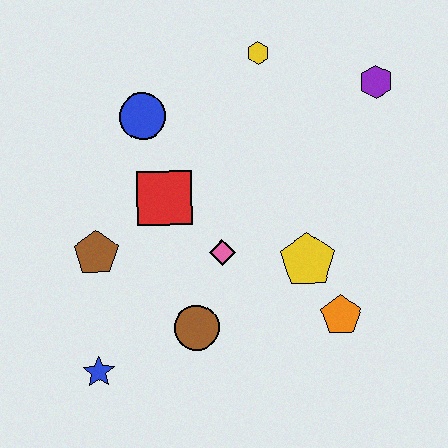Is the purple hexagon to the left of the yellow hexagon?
No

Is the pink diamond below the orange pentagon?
No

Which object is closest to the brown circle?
The pink diamond is closest to the brown circle.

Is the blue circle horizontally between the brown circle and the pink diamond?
No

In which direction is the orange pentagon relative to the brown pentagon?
The orange pentagon is to the right of the brown pentagon.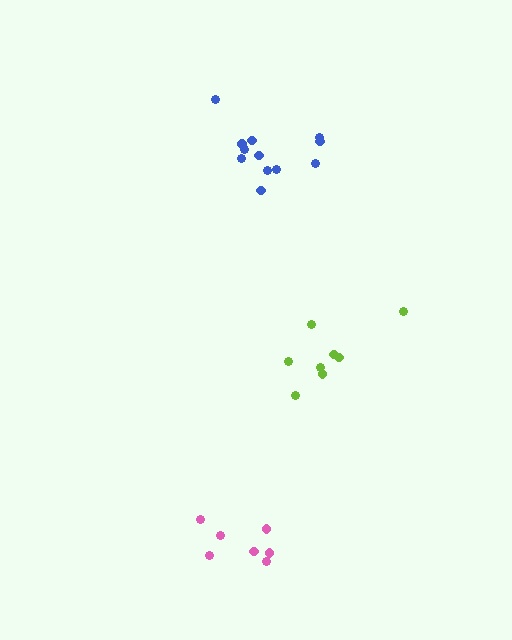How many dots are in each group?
Group 1: 7 dots, Group 2: 8 dots, Group 3: 12 dots (27 total).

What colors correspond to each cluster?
The clusters are colored: pink, lime, blue.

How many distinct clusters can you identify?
There are 3 distinct clusters.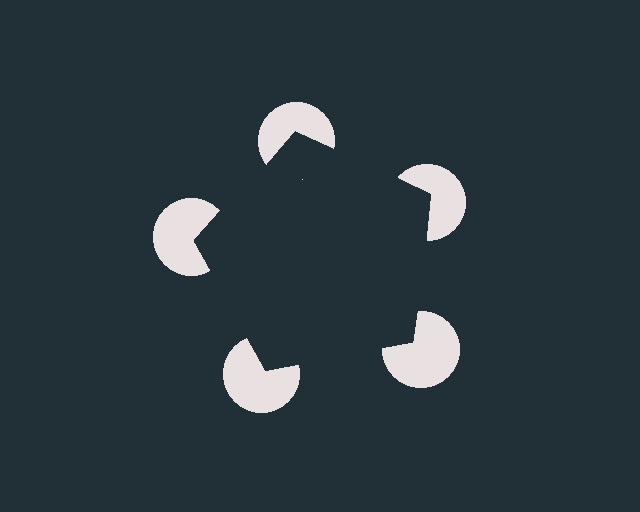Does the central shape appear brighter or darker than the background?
It typically appears slightly darker than the background, even though no actual brightness change is drawn.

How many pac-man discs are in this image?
There are 5 — one at each vertex of the illusory pentagon.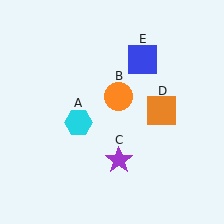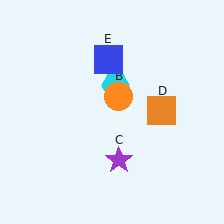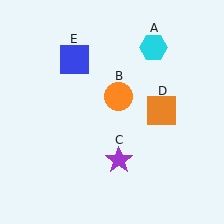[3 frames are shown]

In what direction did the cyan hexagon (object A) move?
The cyan hexagon (object A) moved up and to the right.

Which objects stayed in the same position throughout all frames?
Orange circle (object B) and purple star (object C) and orange square (object D) remained stationary.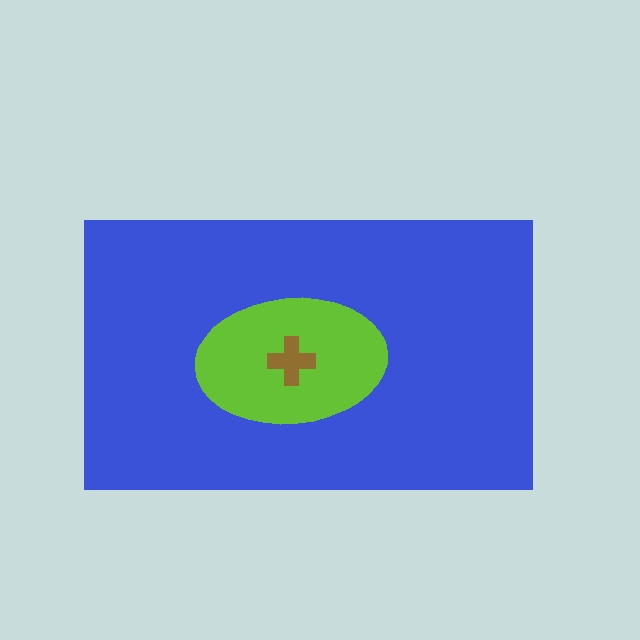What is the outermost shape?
The blue rectangle.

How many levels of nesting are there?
3.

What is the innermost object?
The brown cross.